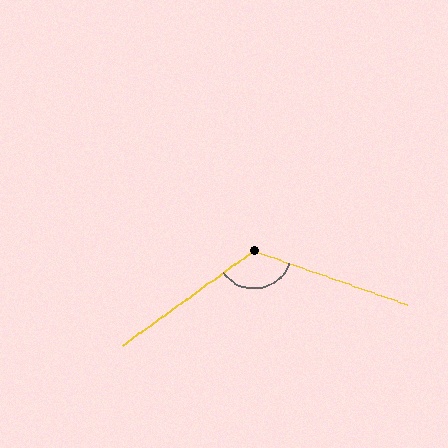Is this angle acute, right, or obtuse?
It is obtuse.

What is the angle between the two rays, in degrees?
Approximately 125 degrees.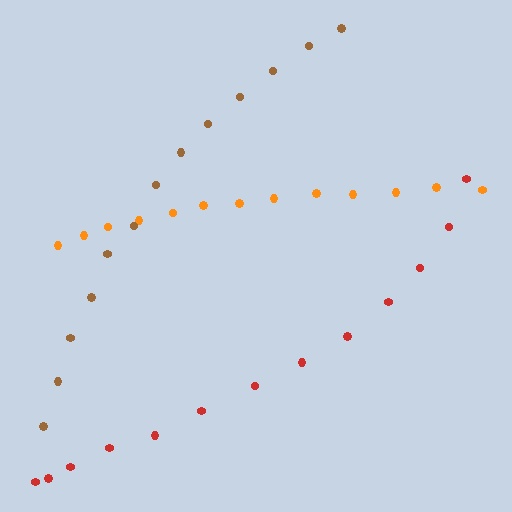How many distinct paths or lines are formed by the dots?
There are 3 distinct paths.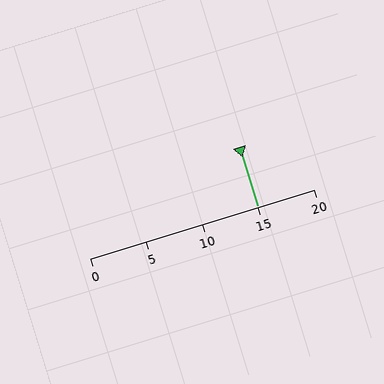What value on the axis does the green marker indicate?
The marker indicates approximately 15.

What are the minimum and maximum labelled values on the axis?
The axis runs from 0 to 20.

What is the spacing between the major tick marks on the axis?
The major ticks are spaced 5 apart.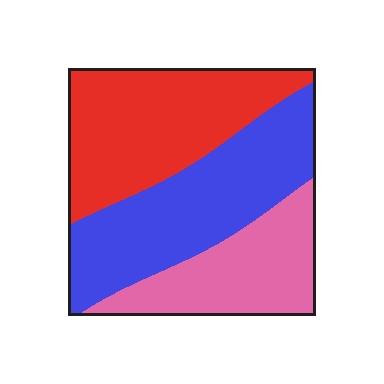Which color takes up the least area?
Pink, at roughly 25%.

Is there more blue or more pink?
Blue.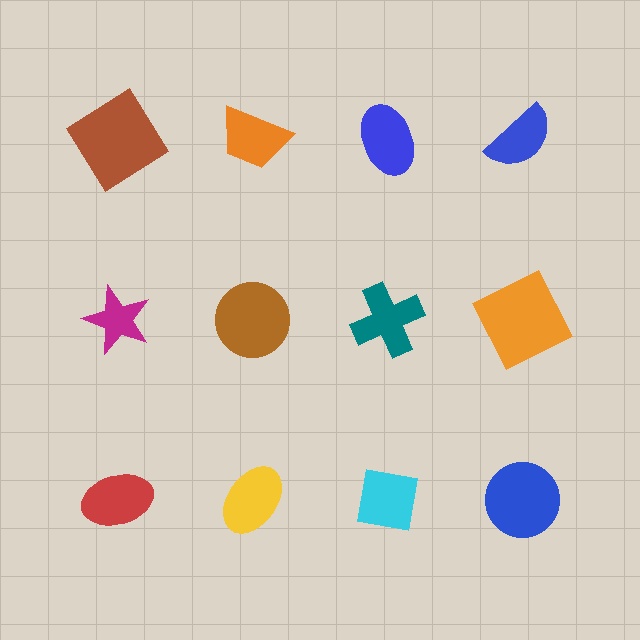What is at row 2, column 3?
A teal cross.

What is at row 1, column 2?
An orange trapezoid.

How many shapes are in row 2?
4 shapes.